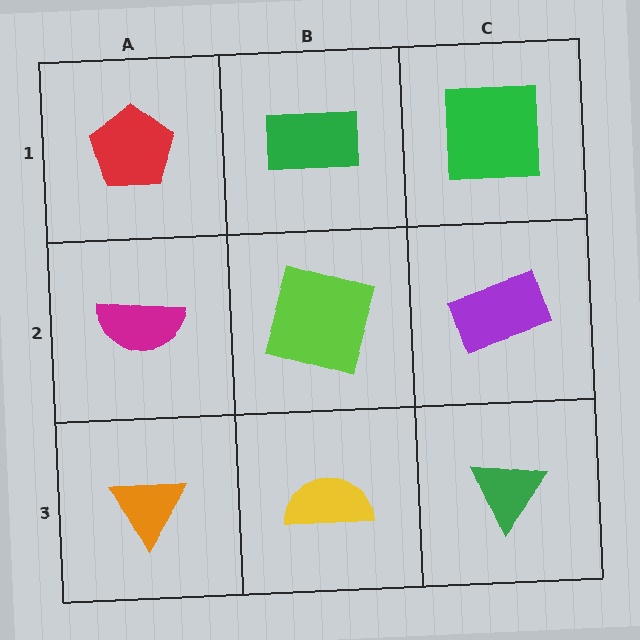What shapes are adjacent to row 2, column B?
A green rectangle (row 1, column B), a yellow semicircle (row 3, column B), a magenta semicircle (row 2, column A), a purple rectangle (row 2, column C).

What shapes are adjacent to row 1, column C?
A purple rectangle (row 2, column C), a green rectangle (row 1, column B).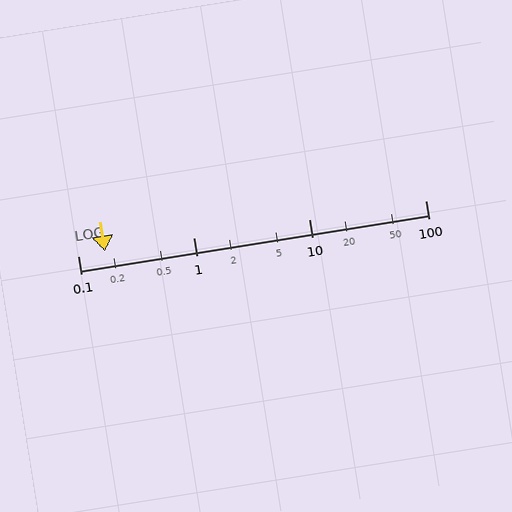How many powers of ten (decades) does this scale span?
The scale spans 3 decades, from 0.1 to 100.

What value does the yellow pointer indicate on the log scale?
The pointer indicates approximately 0.17.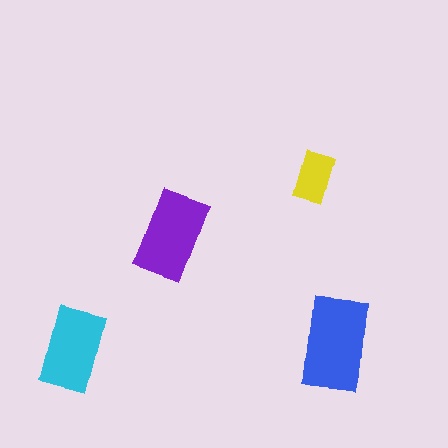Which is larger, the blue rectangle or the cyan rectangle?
The blue one.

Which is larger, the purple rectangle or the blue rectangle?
The blue one.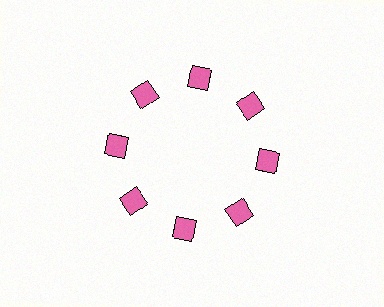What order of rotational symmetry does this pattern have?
This pattern has 8-fold rotational symmetry.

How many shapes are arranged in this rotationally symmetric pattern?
There are 8 shapes, arranged in 8 groups of 1.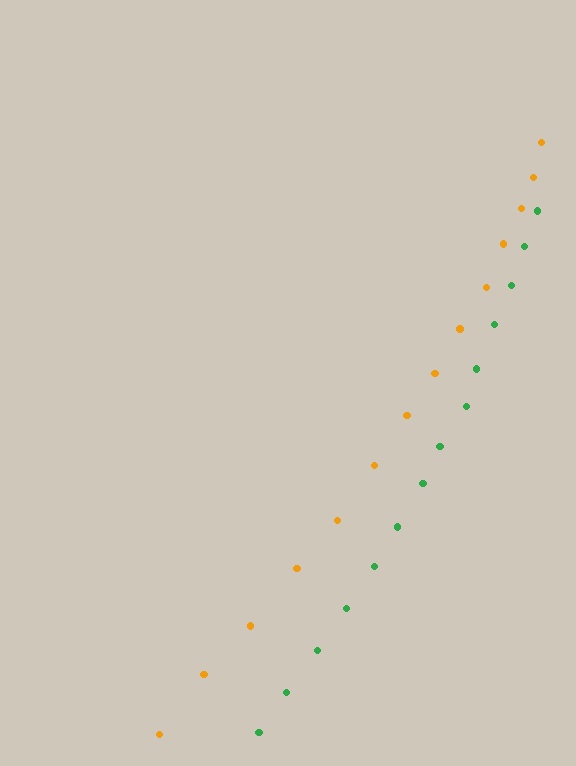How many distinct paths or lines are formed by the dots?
There are 2 distinct paths.